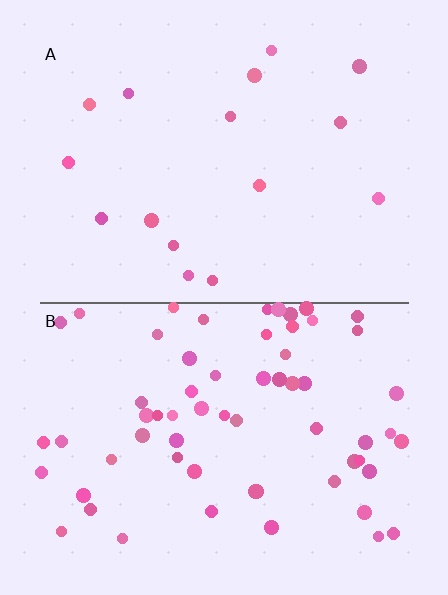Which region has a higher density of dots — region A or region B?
B (the bottom).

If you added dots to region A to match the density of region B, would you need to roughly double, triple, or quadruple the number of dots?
Approximately quadruple.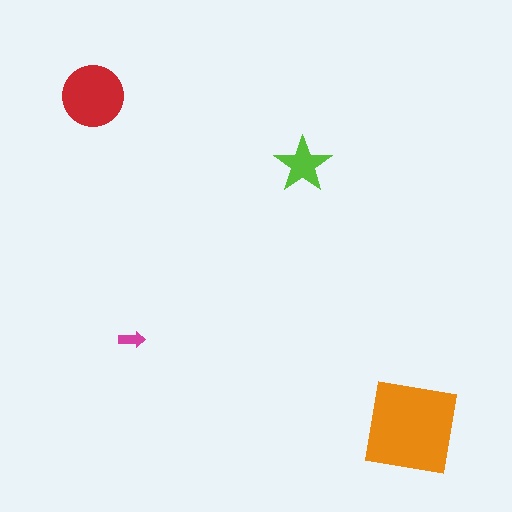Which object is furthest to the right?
The orange square is rightmost.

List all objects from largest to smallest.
The orange square, the red circle, the lime star, the magenta arrow.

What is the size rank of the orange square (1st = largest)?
1st.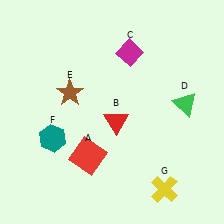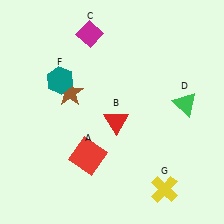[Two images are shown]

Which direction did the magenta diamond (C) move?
The magenta diamond (C) moved left.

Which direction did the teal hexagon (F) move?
The teal hexagon (F) moved up.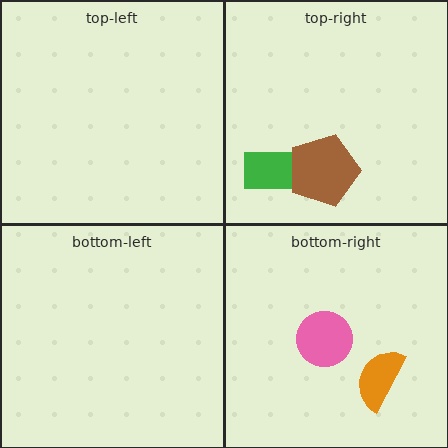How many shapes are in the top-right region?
2.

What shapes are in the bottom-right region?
The pink circle, the orange semicircle.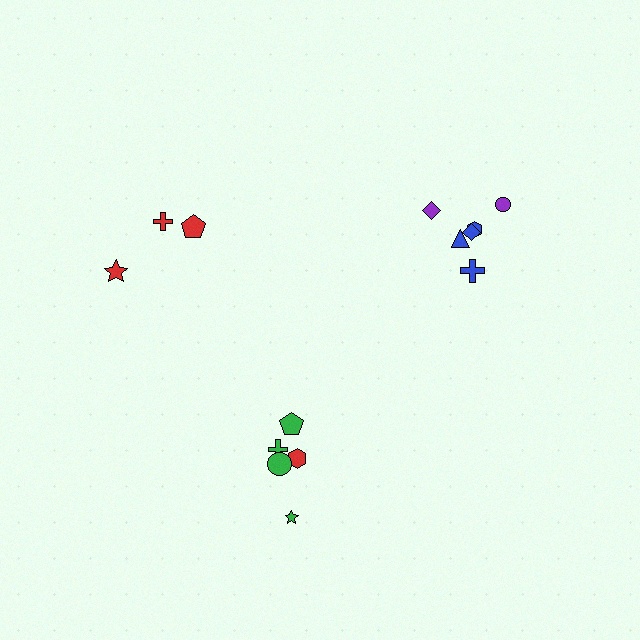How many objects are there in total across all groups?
There are 14 objects.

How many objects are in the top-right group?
There are 6 objects.